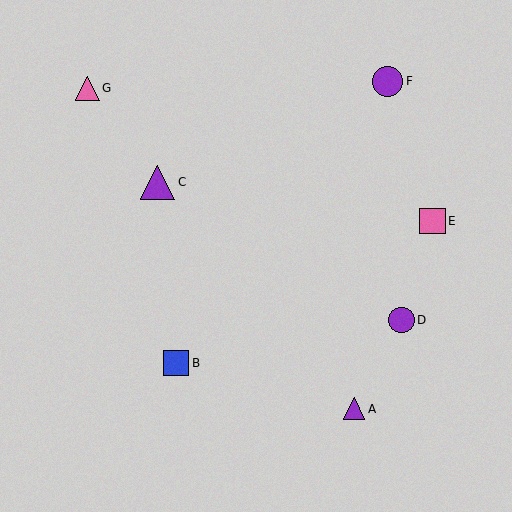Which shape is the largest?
The purple triangle (labeled C) is the largest.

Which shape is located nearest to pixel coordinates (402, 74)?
The purple circle (labeled F) at (388, 81) is nearest to that location.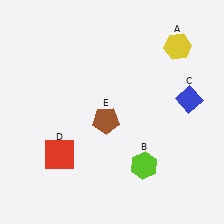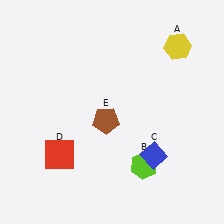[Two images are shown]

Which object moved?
The blue diamond (C) moved down.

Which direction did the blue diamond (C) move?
The blue diamond (C) moved down.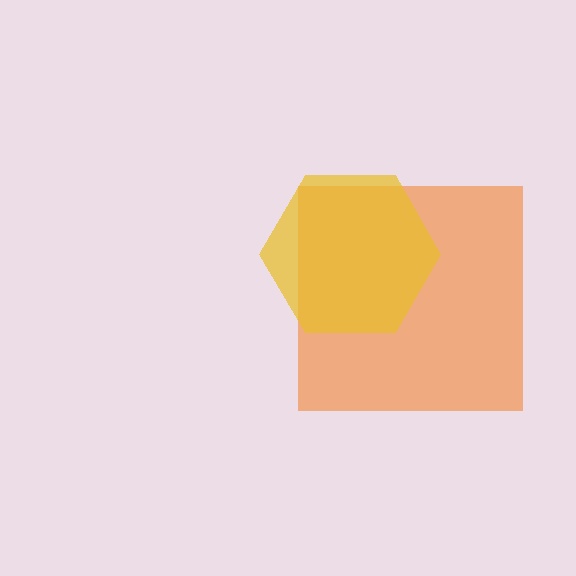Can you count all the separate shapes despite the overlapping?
Yes, there are 2 separate shapes.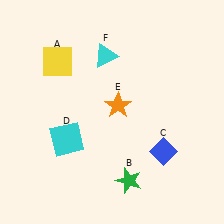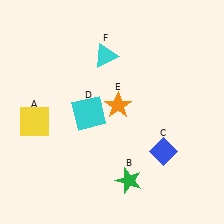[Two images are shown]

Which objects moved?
The objects that moved are: the yellow square (A), the cyan square (D).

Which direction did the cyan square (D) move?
The cyan square (D) moved up.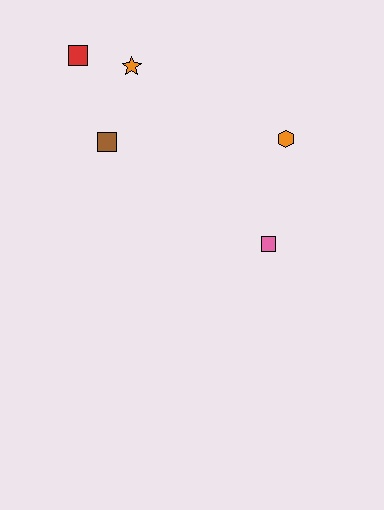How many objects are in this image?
There are 5 objects.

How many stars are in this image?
There is 1 star.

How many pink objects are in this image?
There is 1 pink object.